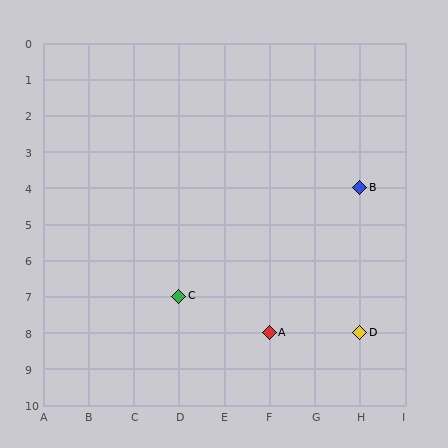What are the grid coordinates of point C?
Point C is at grid coordinates (D, 7).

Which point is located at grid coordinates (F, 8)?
Point A is at (F, 8).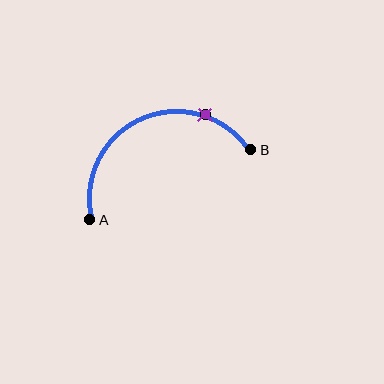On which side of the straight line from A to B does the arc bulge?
The arc bulges above the straight line connecting A and B.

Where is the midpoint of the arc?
The arc midpoint is the point on the curve farthest from the straight line joining A and B. It sits above that line.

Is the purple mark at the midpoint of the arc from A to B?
No. The purple mark lies on the arc but is closer to endpoint B. The arc midpoint would be at the point on the curve equidistant along the arc from both A and B.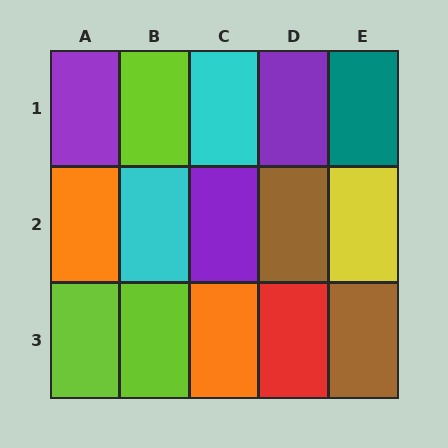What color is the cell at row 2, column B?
Cyan.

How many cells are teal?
1 cell is teal.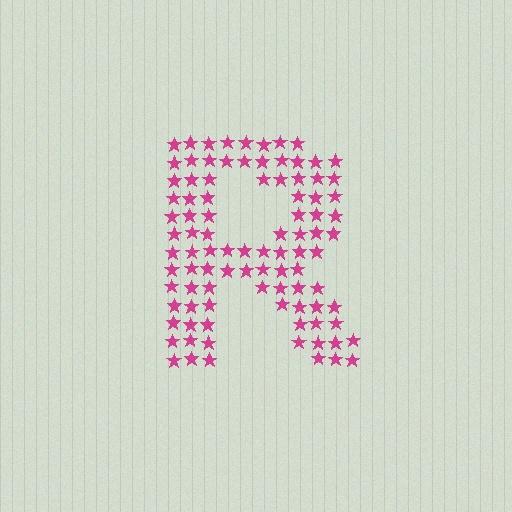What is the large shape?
The large shape is the letter R.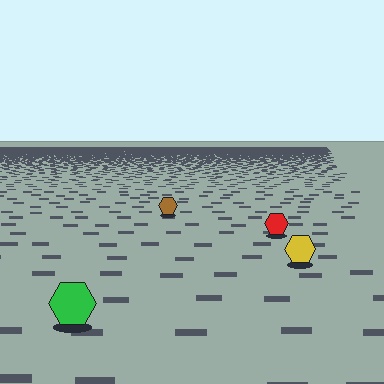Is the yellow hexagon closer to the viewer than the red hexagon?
Yes. The yellow hexagon is closer — you can tell from the texture gradient: the ground texture is coarser near it.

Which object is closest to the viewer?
The green hexagon is closest. The texture marks near it are larger and more spread out.